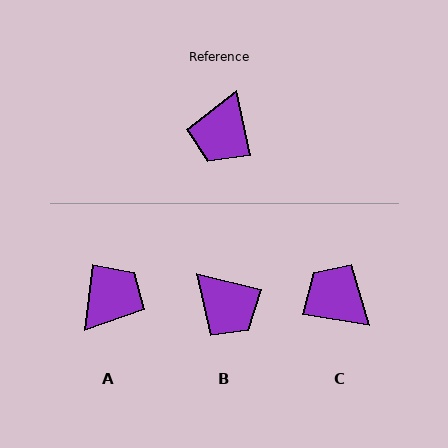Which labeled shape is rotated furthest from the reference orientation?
A, about 161 degrees away.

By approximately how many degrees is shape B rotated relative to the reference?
Approximately 64 degrees counter-clockwise.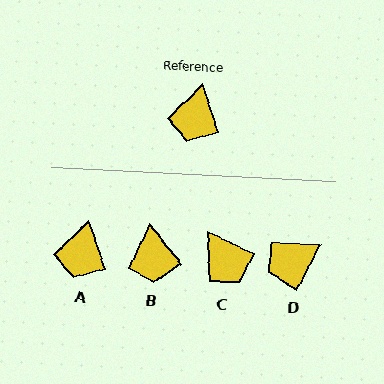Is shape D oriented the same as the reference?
No, it is off by about 46 degrees.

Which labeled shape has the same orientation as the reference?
A.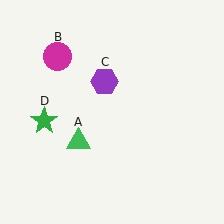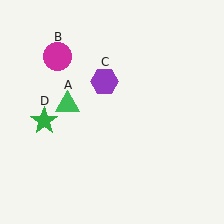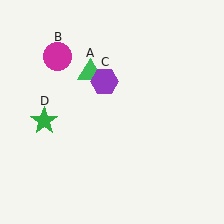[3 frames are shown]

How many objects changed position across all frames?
1 object changed position: green triangle (object A).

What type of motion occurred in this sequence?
The green triangle (object A) rotated clockwise around the center of the scene.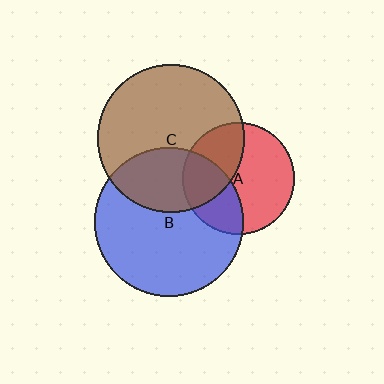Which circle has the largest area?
Circle B (blue).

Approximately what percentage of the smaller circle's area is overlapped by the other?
Approximately 35%.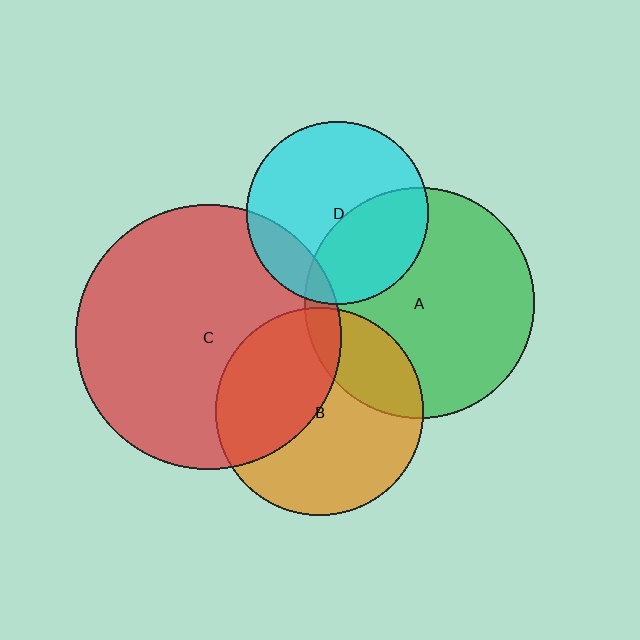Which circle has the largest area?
Circle C (red).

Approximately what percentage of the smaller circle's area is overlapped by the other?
Approximately 15%.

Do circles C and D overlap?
Yes.